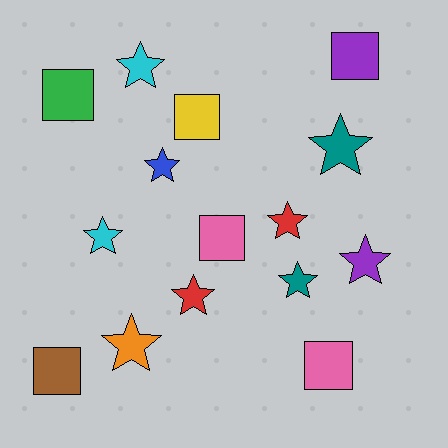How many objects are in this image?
There are 15 objects.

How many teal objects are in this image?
There are 2 teal objects.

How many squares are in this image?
There are 6 squares.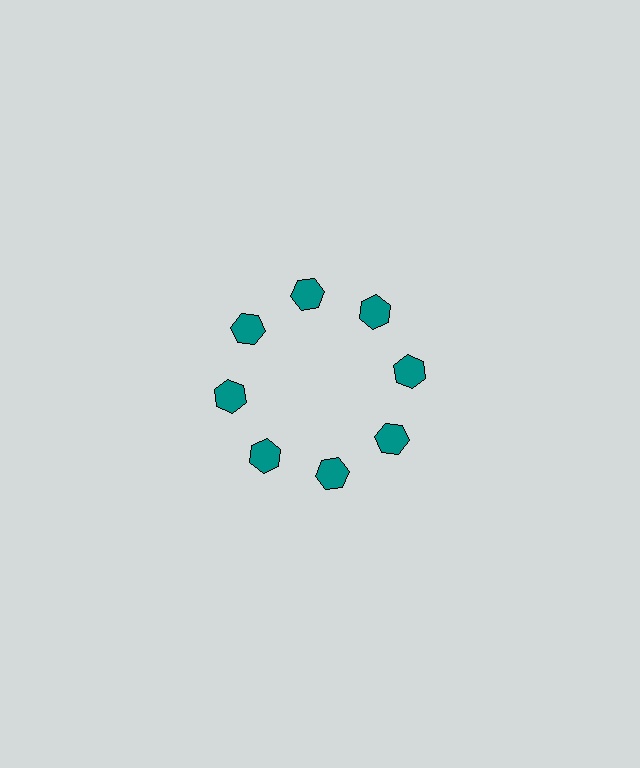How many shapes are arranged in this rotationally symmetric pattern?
There are 8 shapes, arranged in 8 groups of 1.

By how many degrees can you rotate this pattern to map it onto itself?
The pattern maps onto itself every 45 degrees of rotation.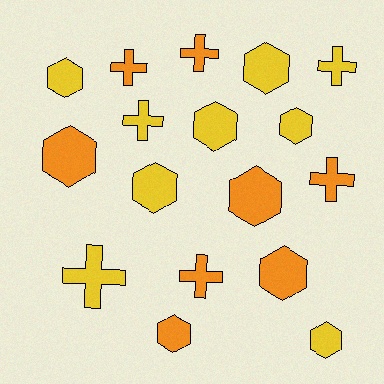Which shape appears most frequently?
Hexagon, with 10 objects.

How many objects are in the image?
There are 17 objects.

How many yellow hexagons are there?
There are 6 yellow hexagons.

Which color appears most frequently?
Yellow, with 9 objects.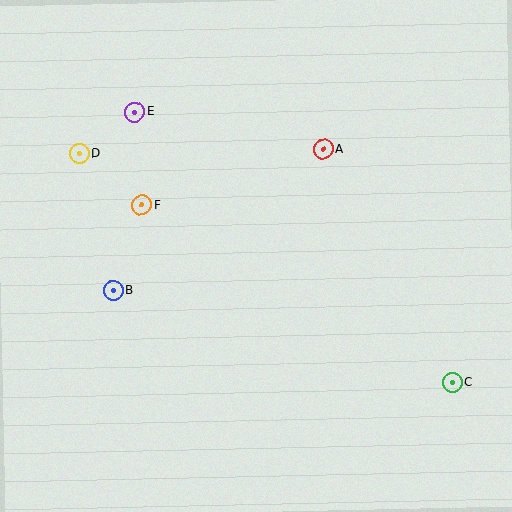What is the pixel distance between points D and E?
The distance between D and E is 70 pixels.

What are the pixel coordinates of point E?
Point E is at (135, 112).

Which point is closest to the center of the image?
Point F at (142, 205) is closest to the center.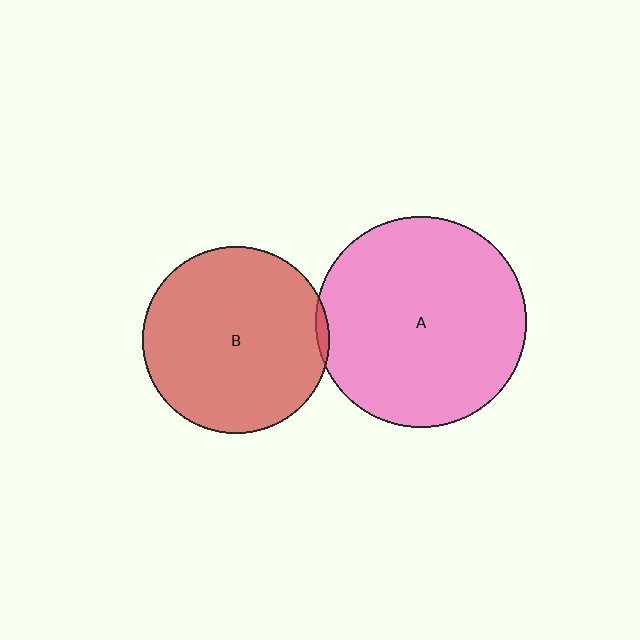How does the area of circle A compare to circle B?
Approximately 1.3 times.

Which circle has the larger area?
Circle A (pink).